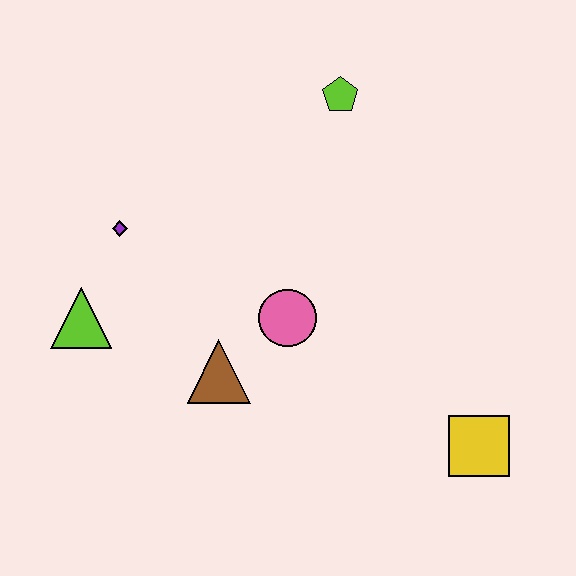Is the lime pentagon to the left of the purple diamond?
No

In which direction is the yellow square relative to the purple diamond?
The yellow square is to the right of the purple diamond.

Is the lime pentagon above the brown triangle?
Yes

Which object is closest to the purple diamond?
The lime triangle is closest to the purple diamond.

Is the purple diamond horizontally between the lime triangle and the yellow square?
Yes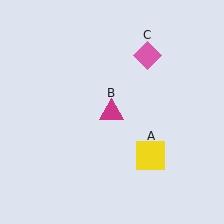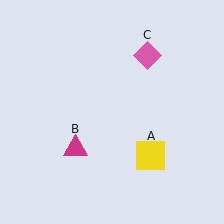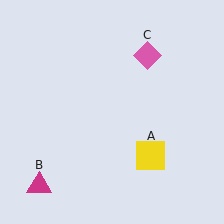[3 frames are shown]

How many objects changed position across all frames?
1 object changed position: magenta triangle (object B).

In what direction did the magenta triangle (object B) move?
The magenta triangle (object B) moved down and to the left.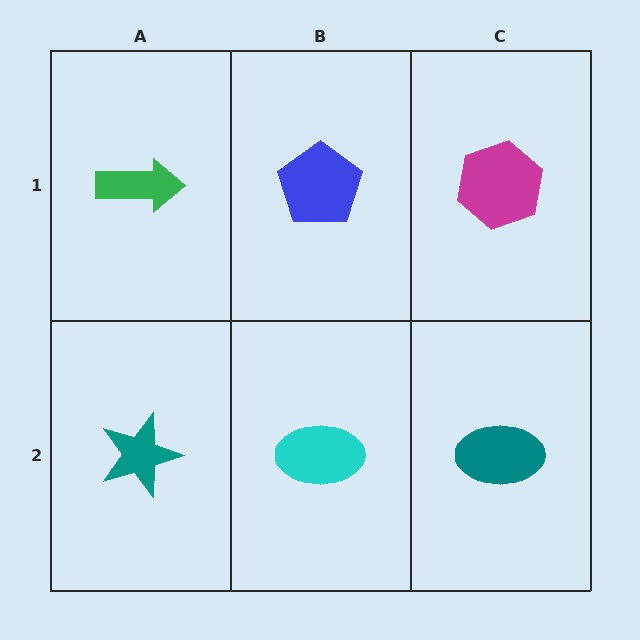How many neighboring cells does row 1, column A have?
2.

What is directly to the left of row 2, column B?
A teal star.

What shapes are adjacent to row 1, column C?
A teal ellipse (row 2, column C), a blue pentagon (row 1, column B).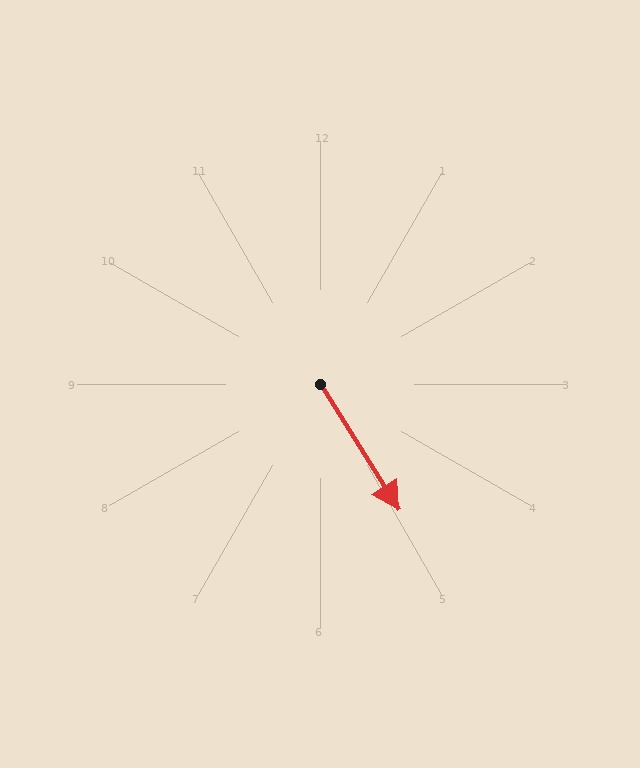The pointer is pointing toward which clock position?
Roughly 5 o'clock.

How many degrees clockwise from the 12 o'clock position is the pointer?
Approximately 148 degrees.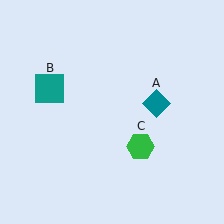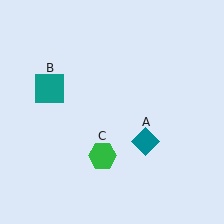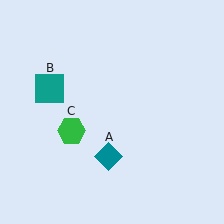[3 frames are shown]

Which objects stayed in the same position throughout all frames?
Teal square (object B) remained stationary.